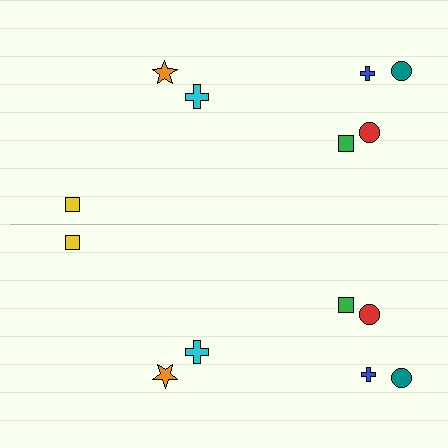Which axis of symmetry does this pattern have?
The pattern has a horizontal axis of symmetry running through the center of the image.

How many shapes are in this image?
There are 14 shapes in this image.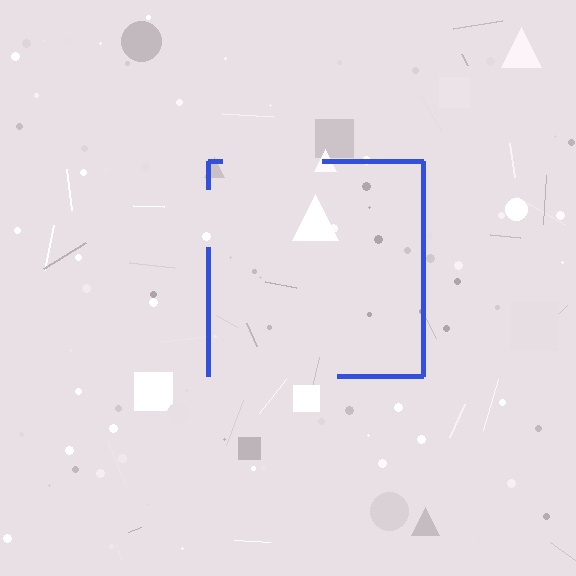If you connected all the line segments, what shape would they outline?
They would outline a square.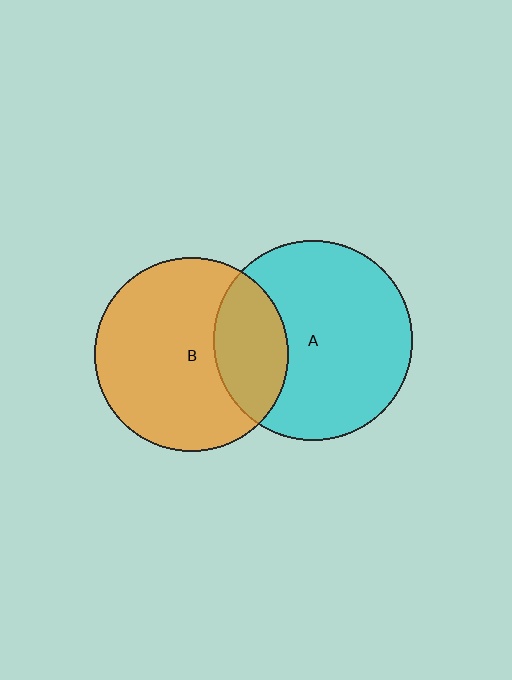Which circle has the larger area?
Circle A (cyan).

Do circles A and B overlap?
Yes.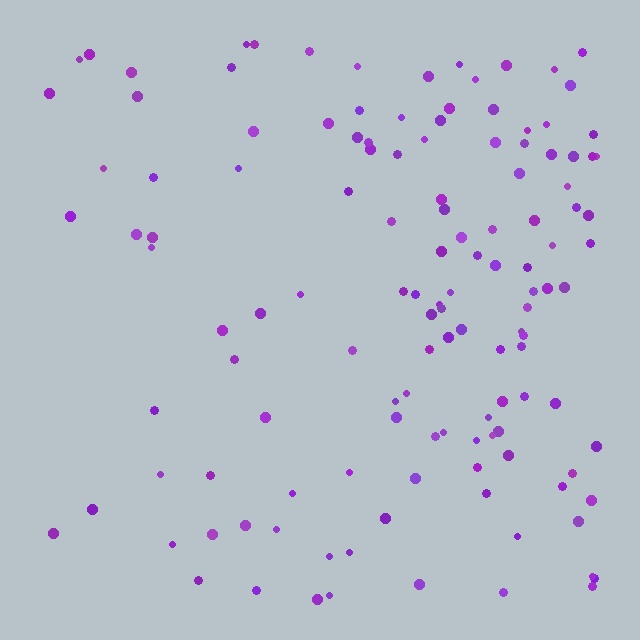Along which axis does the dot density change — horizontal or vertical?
Horizontal.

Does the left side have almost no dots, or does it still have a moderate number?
Still a moderate number, just noticeably fewer than the right.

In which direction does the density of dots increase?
From left to right, with the right side densest.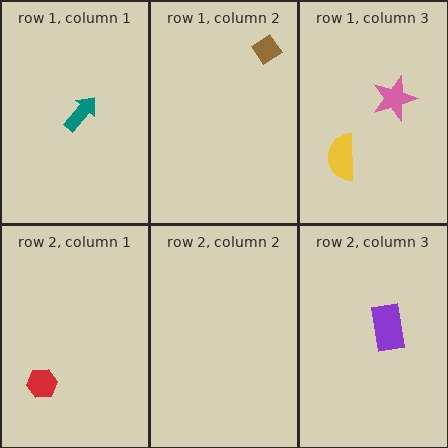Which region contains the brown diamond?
The row 1, column 2 region.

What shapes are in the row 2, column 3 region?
The purple rectangle.